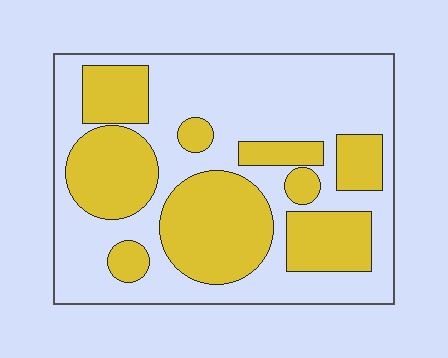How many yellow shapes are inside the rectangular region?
9.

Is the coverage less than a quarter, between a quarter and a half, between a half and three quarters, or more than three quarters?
Between a quarter and a half.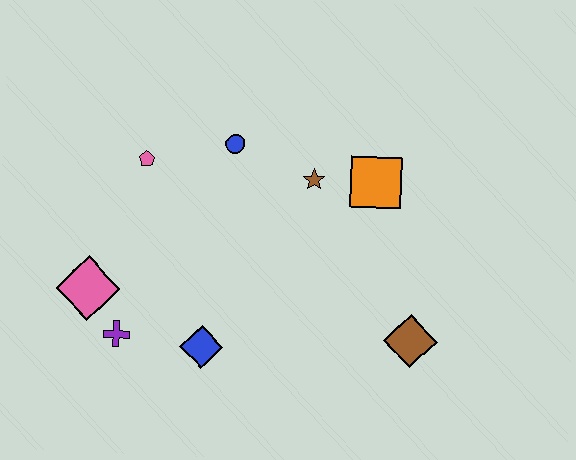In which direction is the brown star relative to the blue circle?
The brown star is to the right of the blue circle.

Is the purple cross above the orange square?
No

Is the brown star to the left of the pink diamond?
No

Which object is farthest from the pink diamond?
The brown diamond is farthest from the pink diamond.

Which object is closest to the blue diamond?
The purple cross is closest to the blue diamond.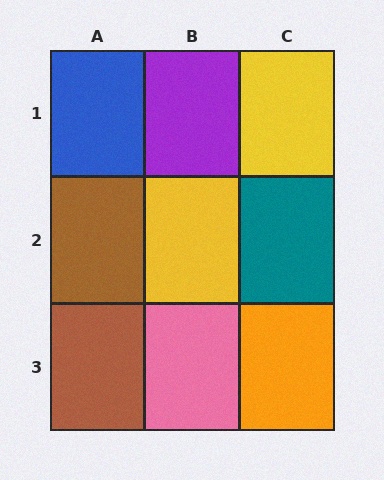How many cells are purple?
1 cell is purple.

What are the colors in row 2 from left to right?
Brown, yellow, teal.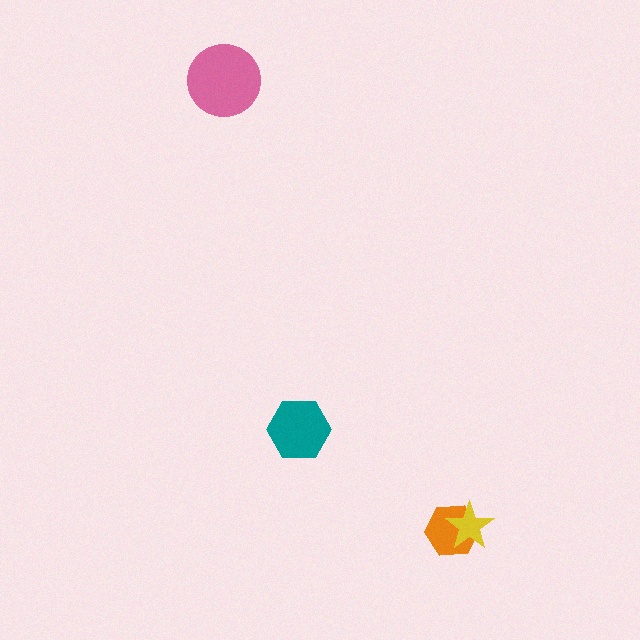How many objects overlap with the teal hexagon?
0 objects overlap with the teal hexagon.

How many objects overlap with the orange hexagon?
1 object overlaps with the orange hexagon.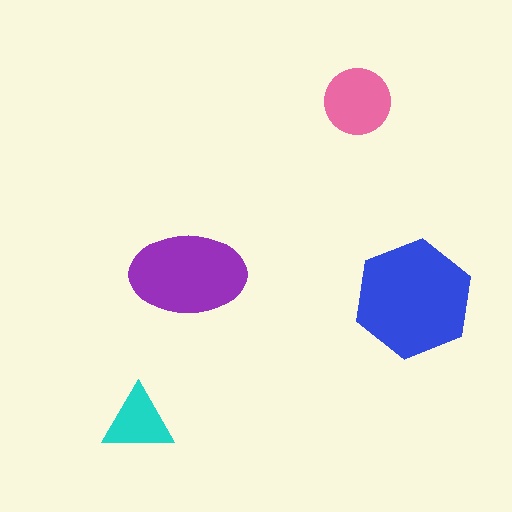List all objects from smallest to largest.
The cyan triangle, the pink circle, the purple ellipse, the blue hexagon.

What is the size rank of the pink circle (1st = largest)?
3rd.